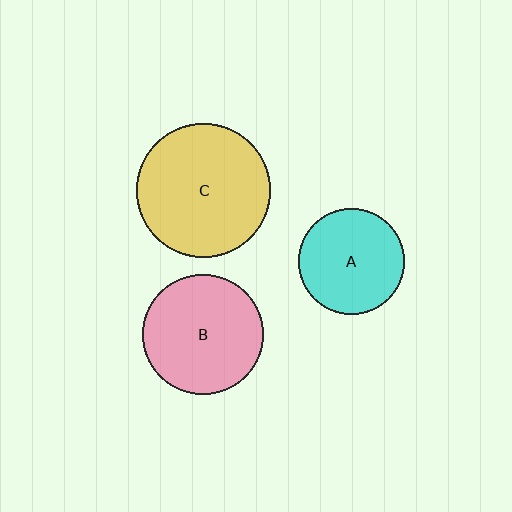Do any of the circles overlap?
No, none of the circles overlap.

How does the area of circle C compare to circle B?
Approximately 1.2 times.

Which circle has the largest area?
Circle C (yellow).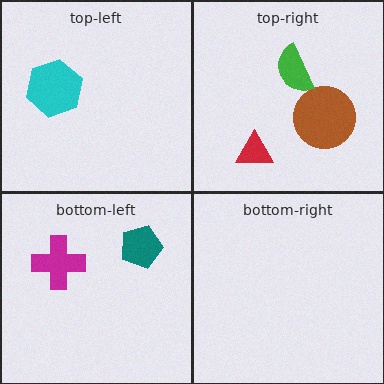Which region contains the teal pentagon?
The bottom-left region.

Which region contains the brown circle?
The top-right region.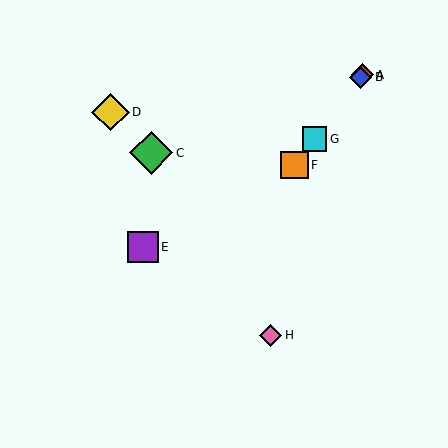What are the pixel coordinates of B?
Object B is at (361, 77).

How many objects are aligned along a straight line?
4 objects (A, B, F, G) are aligned along a straight line.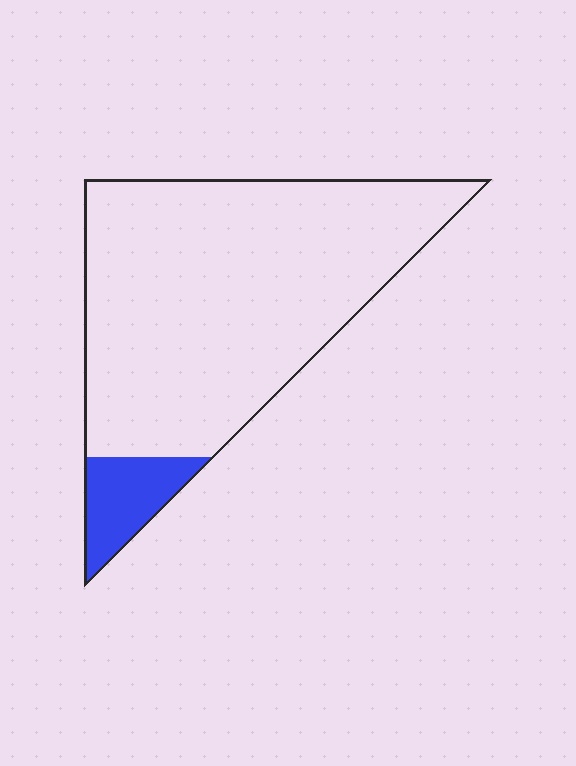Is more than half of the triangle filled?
No.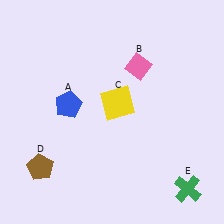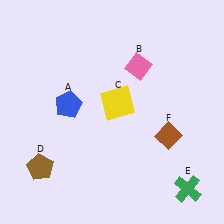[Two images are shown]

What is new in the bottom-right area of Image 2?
A brown diamond (F) was added in the bottom-right area of Image 2.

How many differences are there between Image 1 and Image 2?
There is 1 difference between the two images.